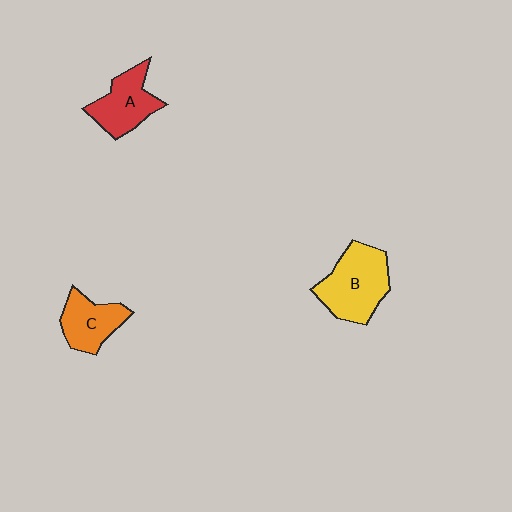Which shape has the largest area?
Shape B (yellow).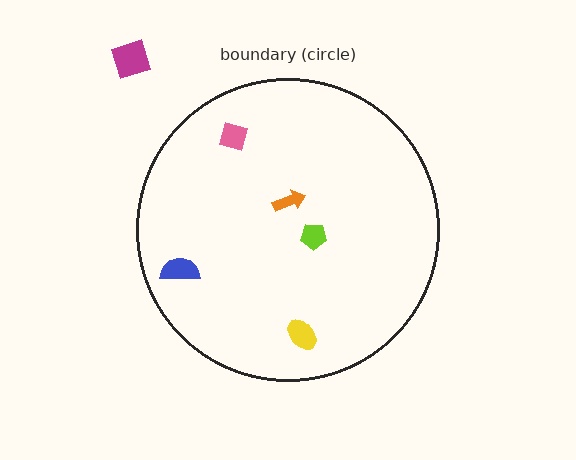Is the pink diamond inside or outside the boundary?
Inside.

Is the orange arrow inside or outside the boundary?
Inside.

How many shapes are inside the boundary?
5 inside, 1 outside.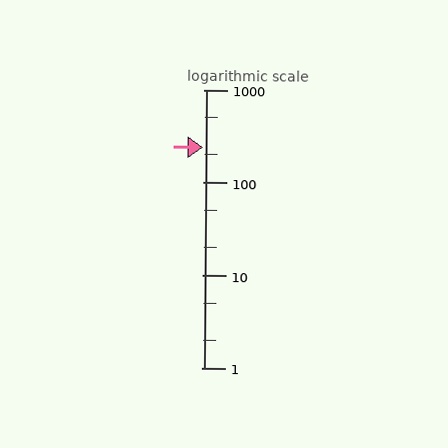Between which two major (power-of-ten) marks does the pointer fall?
The pointer is between 100 and 1000.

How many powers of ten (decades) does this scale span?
The scale spans 3 decades, from 1 to 1000.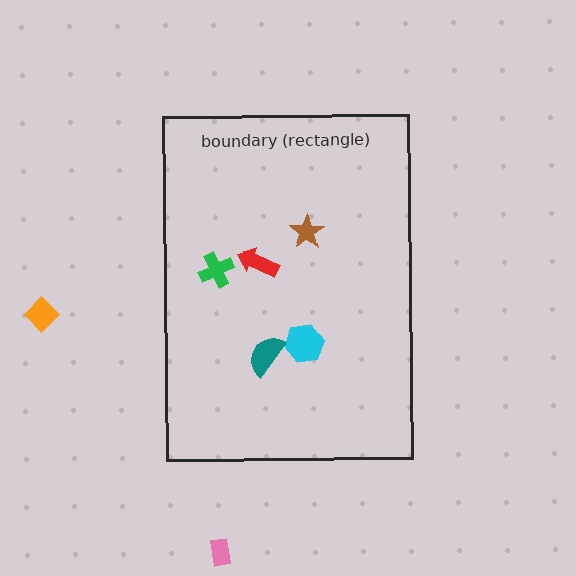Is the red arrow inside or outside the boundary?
Inside.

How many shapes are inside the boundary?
5 inside, 2 outside.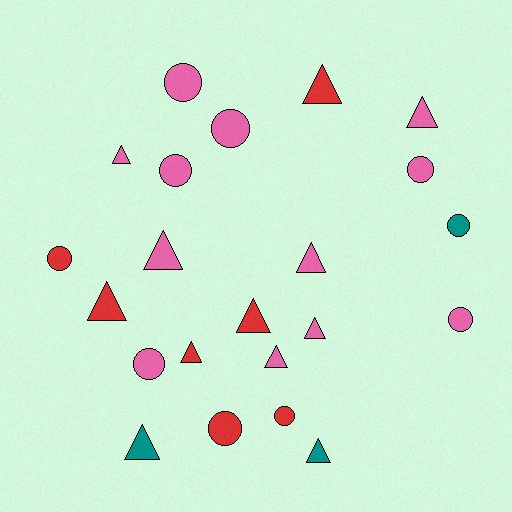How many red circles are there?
There are 3 red circles.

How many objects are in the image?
There are 22 objects.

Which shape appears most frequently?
Triangle, with 12 objects.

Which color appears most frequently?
Pink, with 12 objects.